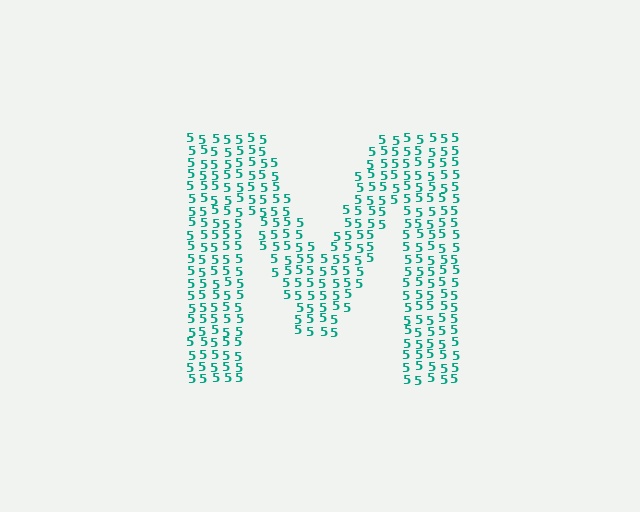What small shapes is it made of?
It is made of small digit 5's.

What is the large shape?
The large shape is the letter M.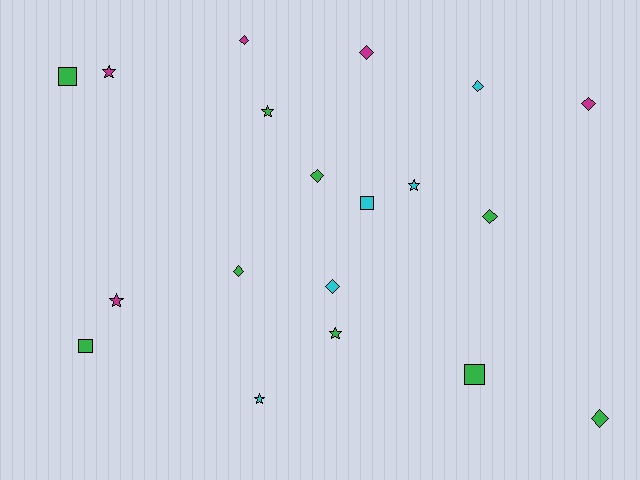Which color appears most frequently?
Green, with 9 objects.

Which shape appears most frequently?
Diamond, with 9 objects.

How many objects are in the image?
There are 19 objects.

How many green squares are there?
There are 3 green squares.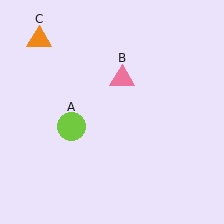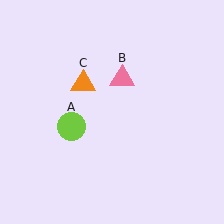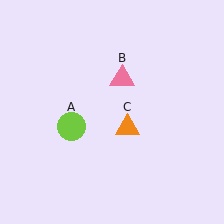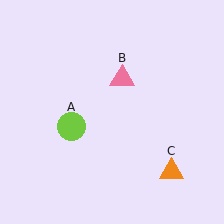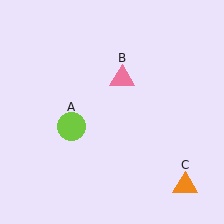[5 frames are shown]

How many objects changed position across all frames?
1 object changed position: orange triangle (object C).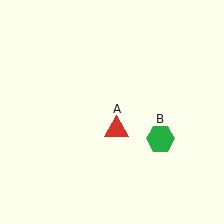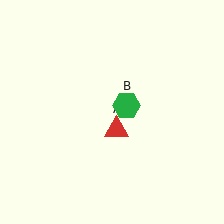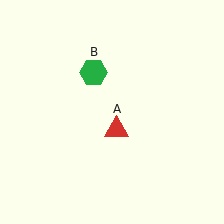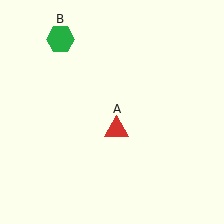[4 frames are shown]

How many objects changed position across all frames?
1 object changed position: green hexagon (object B).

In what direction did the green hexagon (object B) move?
The green hexagon (object B) moved up and to the left.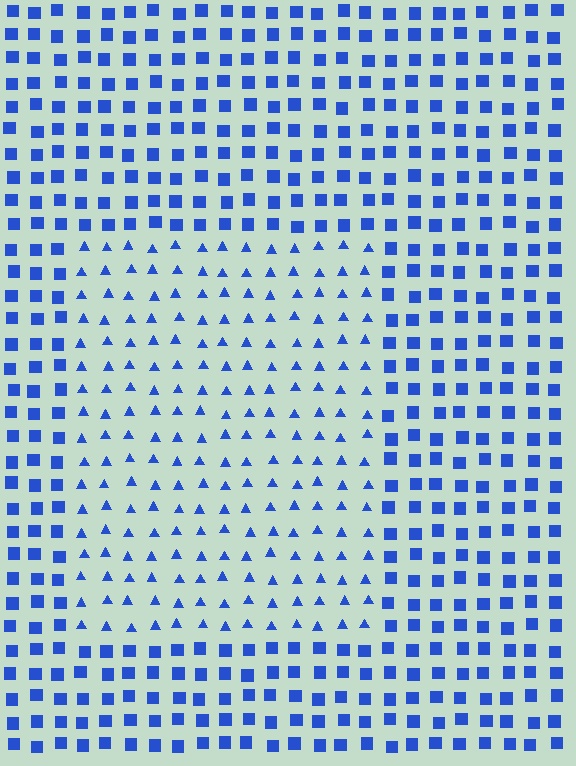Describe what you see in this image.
The image is filled with small blue elements arranged in a uniform grid. A rectangle-shaped region contains triangles, while the surrounding area contains squares. The boundary is defined purely by the change in element shape.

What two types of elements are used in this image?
The image uses triangles inside the rectangle region and squares outside it.